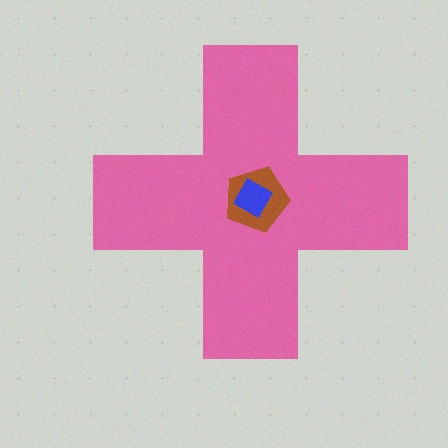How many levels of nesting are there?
3.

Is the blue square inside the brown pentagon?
Yes.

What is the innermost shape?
The blue square.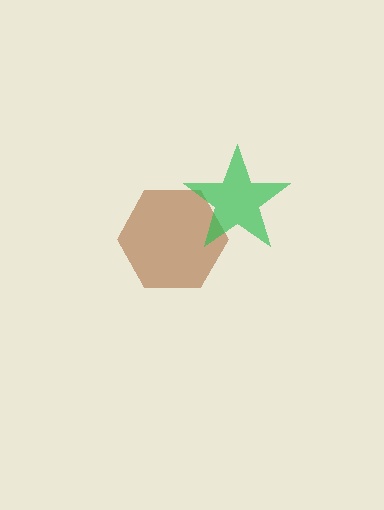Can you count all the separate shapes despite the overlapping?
Yes, there are 2 separate shapes.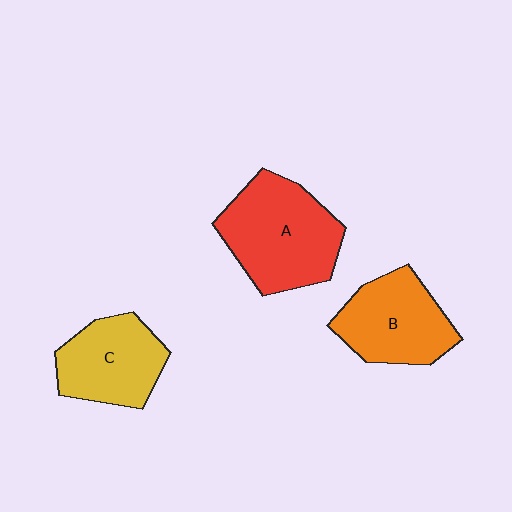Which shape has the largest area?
Shape A (red).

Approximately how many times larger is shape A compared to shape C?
Approximately 1.4 times.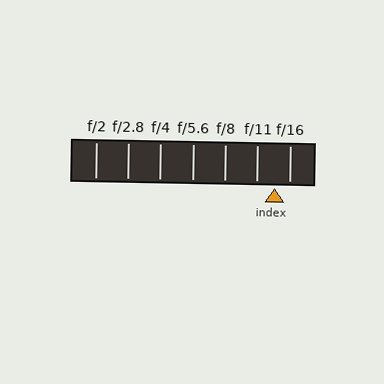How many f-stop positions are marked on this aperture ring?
There are 7 f-stop positions marked.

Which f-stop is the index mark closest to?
The index mark is closest to f/16.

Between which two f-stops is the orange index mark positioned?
The index mark is between f/11 and f/16.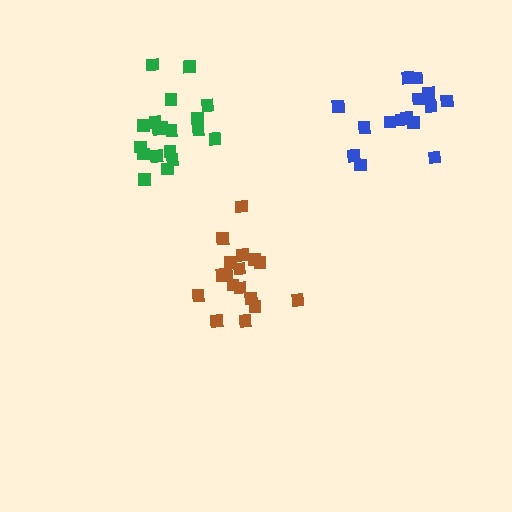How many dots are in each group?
Group 1: 15 dots, Group 2: 19 dots, Group 3: 17 dots (51 total).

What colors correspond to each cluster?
The clusters are colored: blue, green, brown.